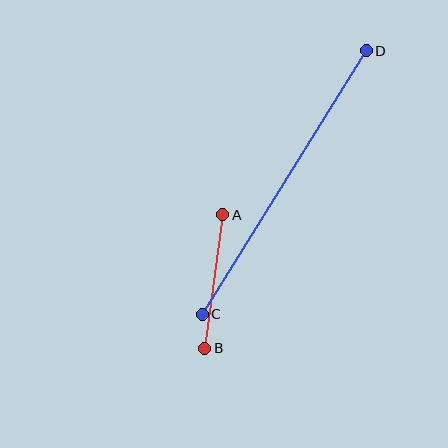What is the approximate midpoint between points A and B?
The midpoint is at approximately (214, 282) pixels.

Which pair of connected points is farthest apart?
Points C and D are farthest apart.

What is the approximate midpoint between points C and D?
The midpoint is at approximately (284, 183) pixels.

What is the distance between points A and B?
The distance is approximately 135 pixels.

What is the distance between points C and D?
The distance is approximately 311 pixels.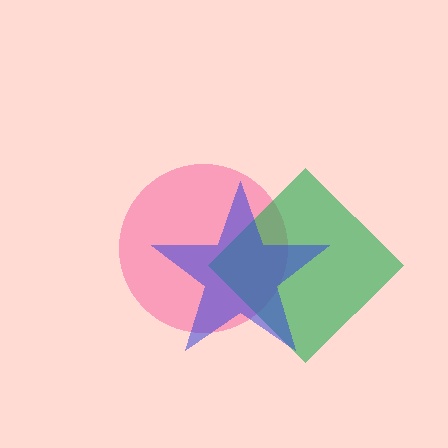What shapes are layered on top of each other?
The layered shapes are: a pink circle, a green diamond, a blue star.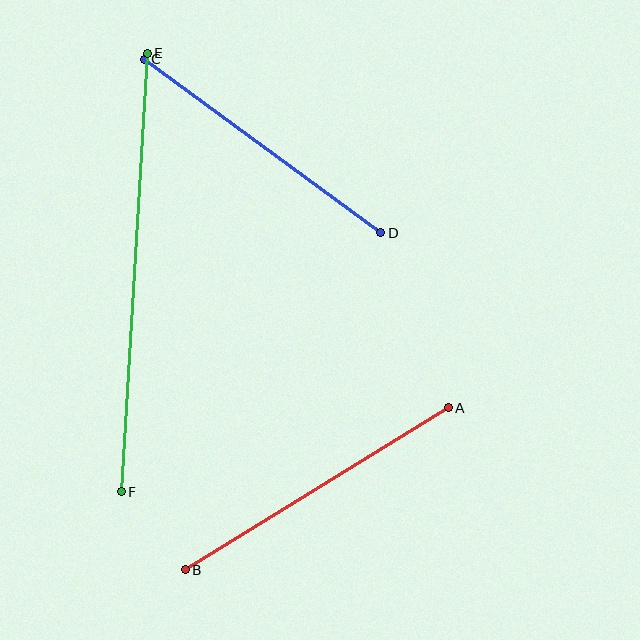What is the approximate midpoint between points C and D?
The midpoint is at approximately (263, 146) pixels.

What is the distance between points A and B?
The distance is approximately 309 pixels.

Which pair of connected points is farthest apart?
Points E and F are farthest apart.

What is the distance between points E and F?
The distance is approximately 440 pixels.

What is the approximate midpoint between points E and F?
The midpoint is at approximately (134, 273) pixels.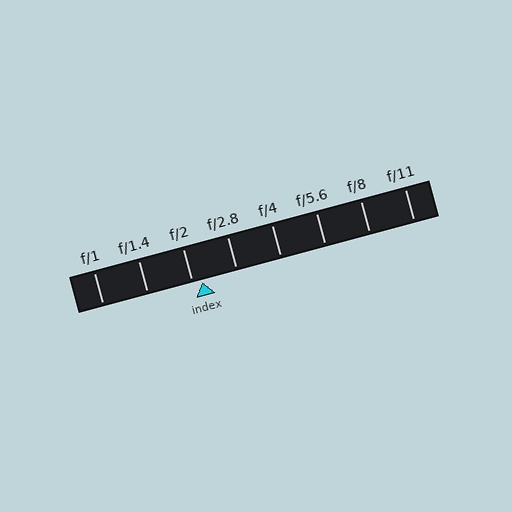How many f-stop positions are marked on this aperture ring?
There are 8 f-stop positions marked.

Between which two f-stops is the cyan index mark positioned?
The index mark is between f/2 and f/2.8.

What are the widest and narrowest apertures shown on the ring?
The widest aperture shown is f/1 and the narrowest is f/11.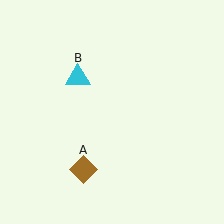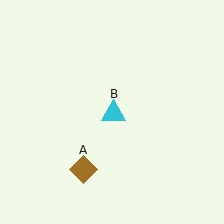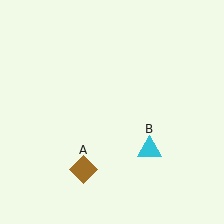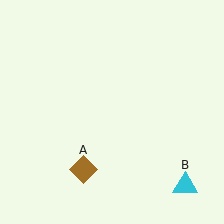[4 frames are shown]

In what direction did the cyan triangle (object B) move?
The cyan triangle (object B) moved down and to the right.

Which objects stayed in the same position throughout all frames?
Brown diamond (object A) remained stationary.